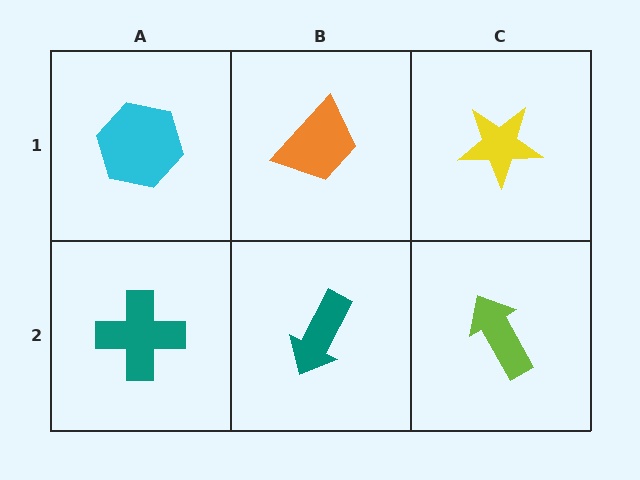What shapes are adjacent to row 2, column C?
A yellow star (row 1, column C), a teal arrow (row 2, column B).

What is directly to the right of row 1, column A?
An orange trapezoid.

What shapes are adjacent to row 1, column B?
A teal arrow (row 2, column B), a cyan hexagon (row 1, column A), a yellow star (row 1, column C).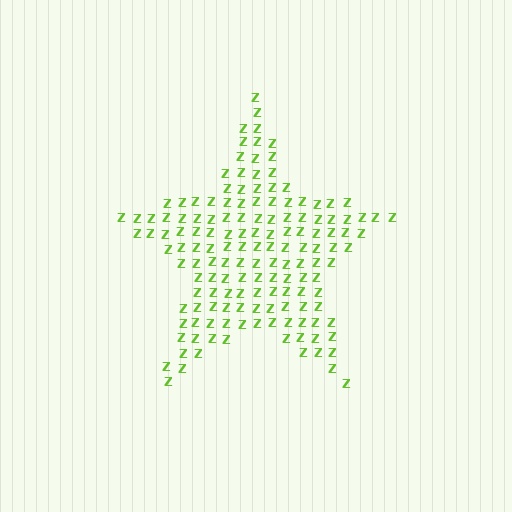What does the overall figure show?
The overall figure shows a star.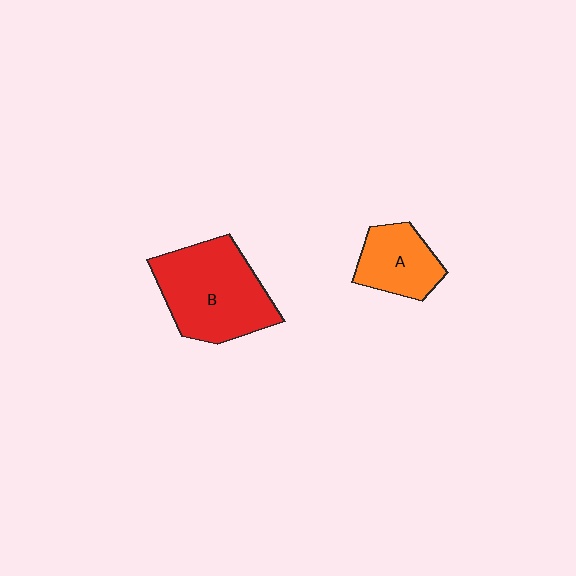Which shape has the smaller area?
Shape A (orange).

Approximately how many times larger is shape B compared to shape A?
Approximately 1.9 times.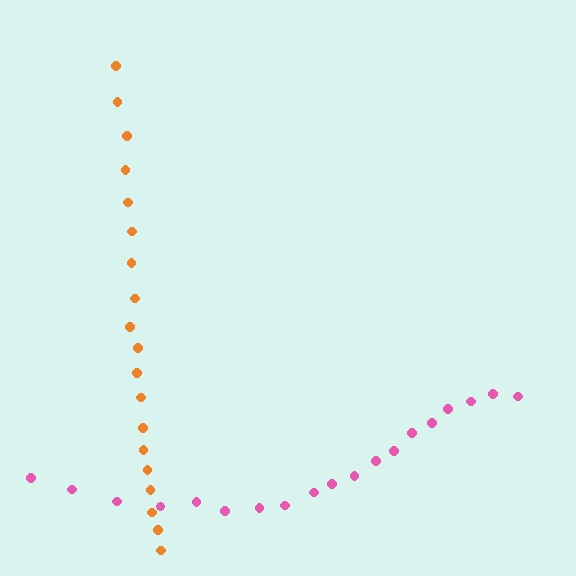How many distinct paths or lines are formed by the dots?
There are 2 distinct paths.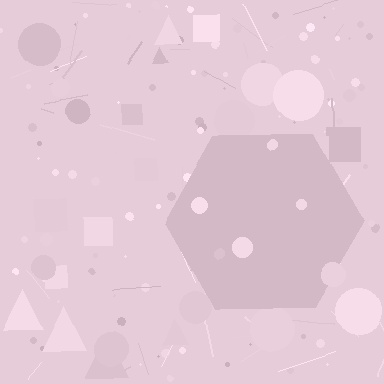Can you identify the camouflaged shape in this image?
The camouflaged shape is a hexagon.